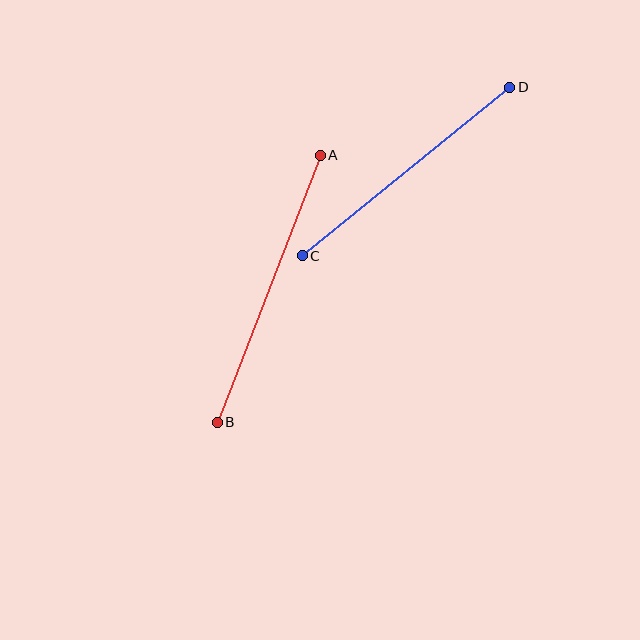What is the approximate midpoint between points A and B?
The midpoint is at approximately (269, 289) pixels.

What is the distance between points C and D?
The distance is approximately 267 pixels.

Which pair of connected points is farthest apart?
Points A and B are farthest apart.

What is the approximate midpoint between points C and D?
The midpoint is at approximately (406, 171) pixels.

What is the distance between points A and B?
The distance is approximately 286 pixels.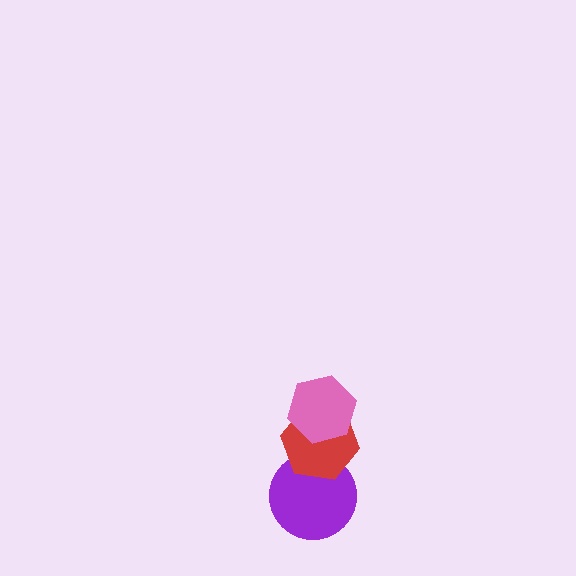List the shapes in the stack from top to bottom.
From top to bottom: the pink hexagon, the red hexagon, the purple circle.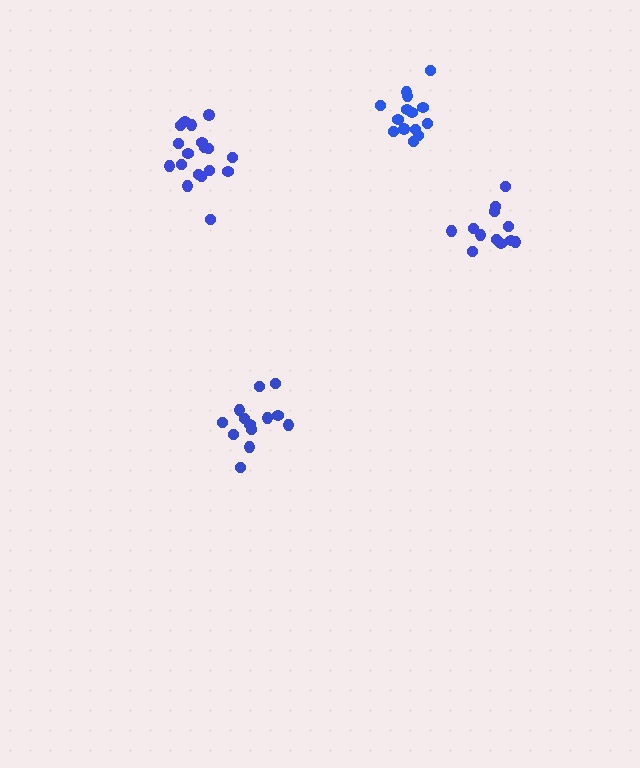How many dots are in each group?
Group 1: 12 dots, Group 2: 13 dots, Group 3: 14 dots, Group 4: 18 dots (57 total).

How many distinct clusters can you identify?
There are 4 distinct clusters.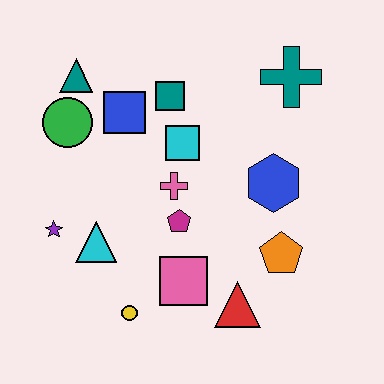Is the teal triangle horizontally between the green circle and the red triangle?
Yes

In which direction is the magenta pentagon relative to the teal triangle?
The magenta pentagon is below the teal triangle.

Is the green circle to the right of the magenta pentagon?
No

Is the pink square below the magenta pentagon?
Yes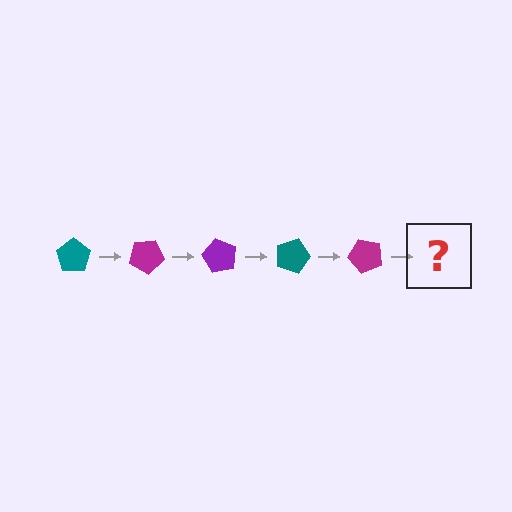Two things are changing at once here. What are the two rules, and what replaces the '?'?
The two rules are that it rotates 30 degrees each step and the color cycles through teal, magenta, and purple. The '?' should be a purple pentagon, rotated 150 degrees from the start.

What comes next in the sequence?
The next element should be a purple pentagon, rotated 150 degrees from the start.